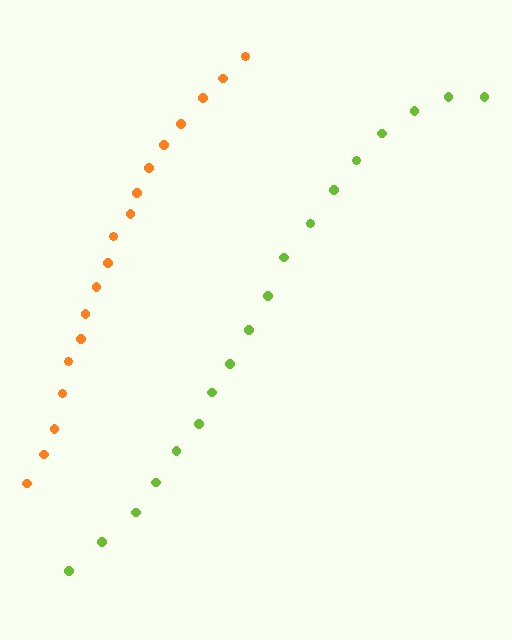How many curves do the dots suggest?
There are 2 distinct paths.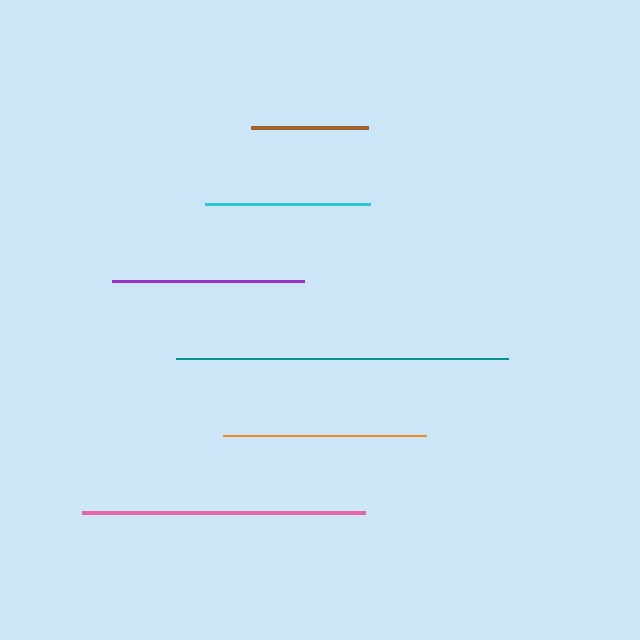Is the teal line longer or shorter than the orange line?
The teal line is longer than the orange line.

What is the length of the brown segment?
The brown segment is approximately 117 pixels long.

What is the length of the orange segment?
The orange segment is approximately 203 pixels long.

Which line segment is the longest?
The teal line is the longest at approximately 331 pixels.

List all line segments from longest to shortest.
From longest to shortest: teal, pink, orange, purple, cyan, brown.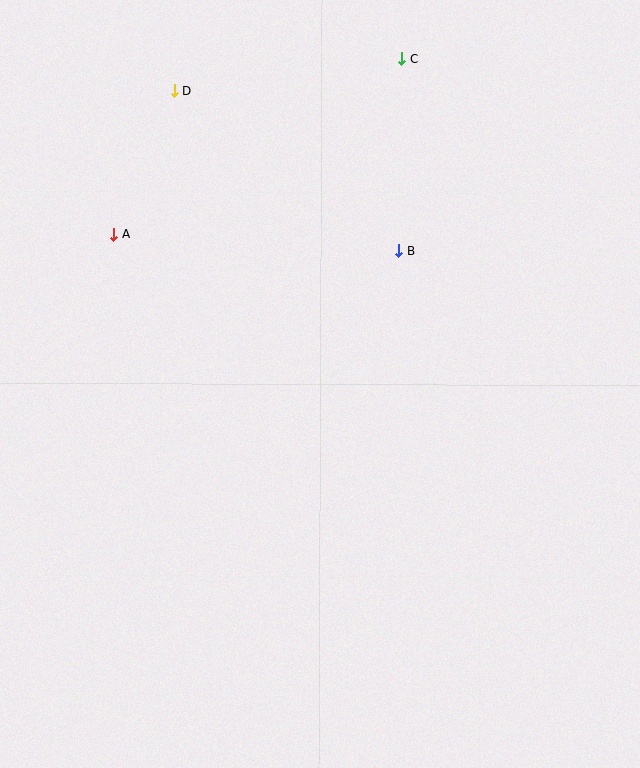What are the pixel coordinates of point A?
Point A is at (113, 235).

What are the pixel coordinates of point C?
Point C is at (402, 59).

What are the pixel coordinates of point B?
Point B is at (399, 251).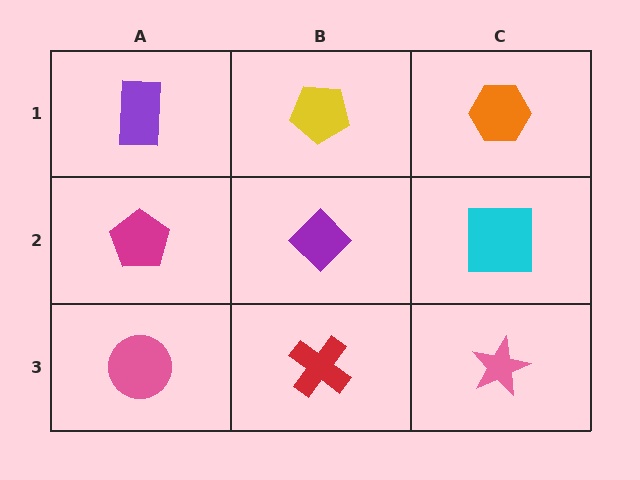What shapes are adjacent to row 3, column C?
A cyan square (row 2, column C), a red cross (row 3, column B).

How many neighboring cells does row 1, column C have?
2.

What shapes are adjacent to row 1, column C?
A cyan square (row 2, column C), a yellow pentagon (row 1, column B).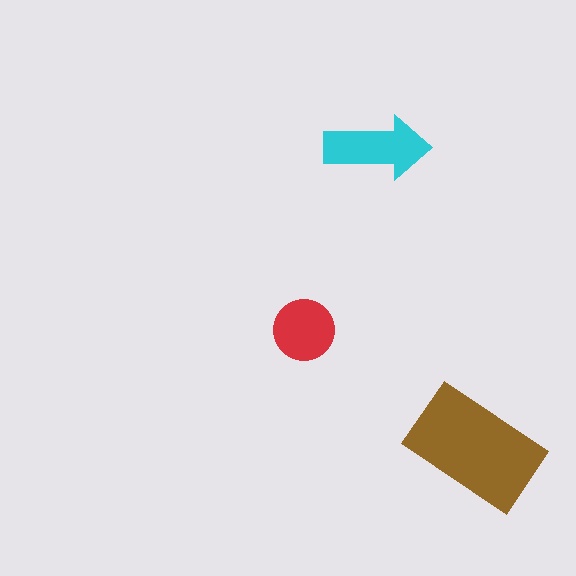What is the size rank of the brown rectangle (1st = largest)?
1st.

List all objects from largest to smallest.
The brown rectangle, the cyan arrow, the red circle.